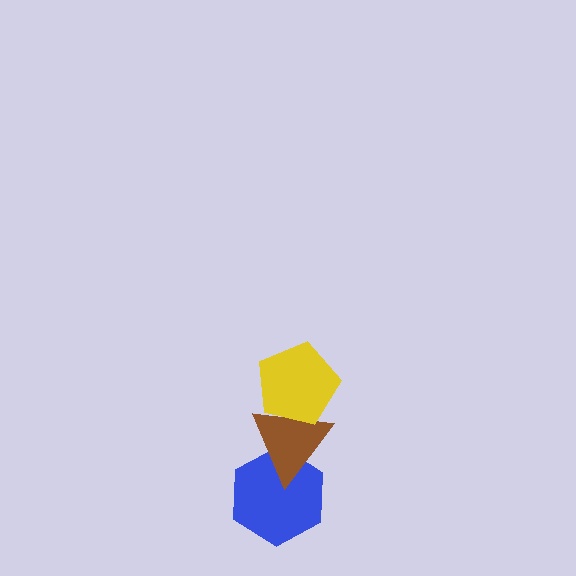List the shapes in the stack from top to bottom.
From top to bottom: the yellow pentagon, the brown triangle, the blue hexagon.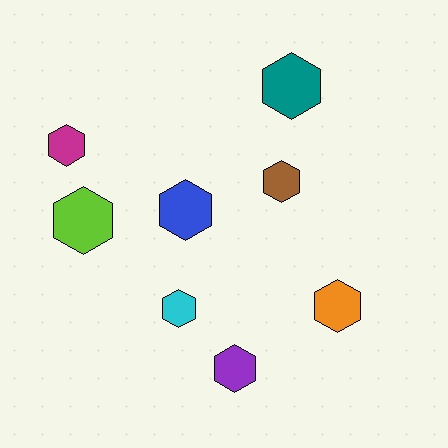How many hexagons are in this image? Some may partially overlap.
There are 8 hexagons.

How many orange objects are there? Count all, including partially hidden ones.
There is 1 orange object.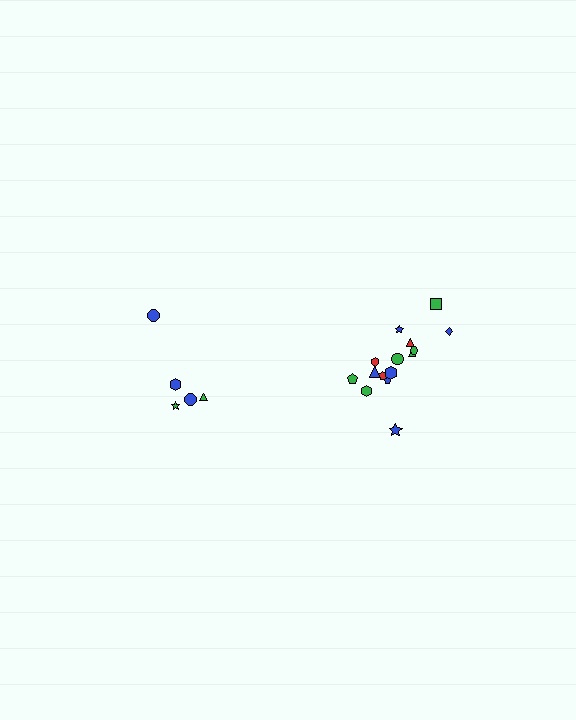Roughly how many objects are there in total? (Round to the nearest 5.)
Roughly 20 objects in total.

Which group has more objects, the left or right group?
The right group.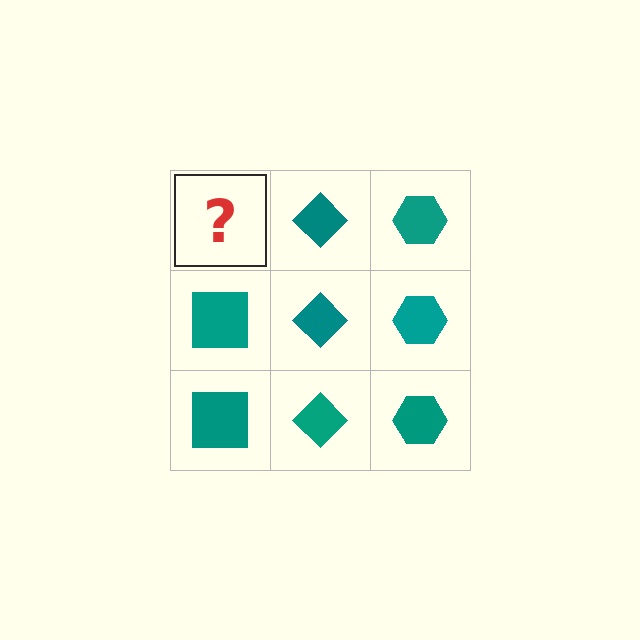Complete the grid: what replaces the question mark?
The question mark should be replaced with a teal square.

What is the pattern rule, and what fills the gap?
The rule is that each column has a consistent shape. The gap should be filled with a teal square.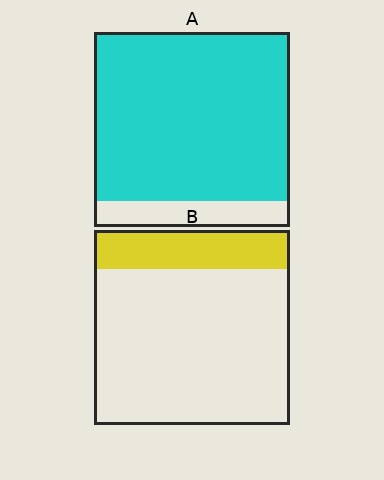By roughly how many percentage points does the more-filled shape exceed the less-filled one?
By roughly 65 percentage points (A over B).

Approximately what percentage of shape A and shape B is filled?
A is approximately 85% and B is approximately 20%.